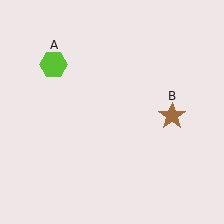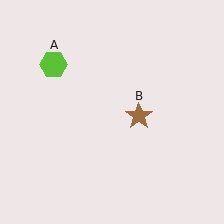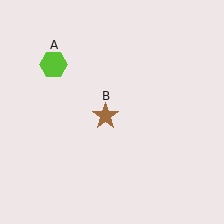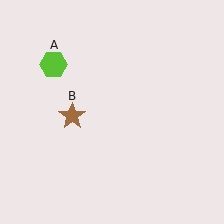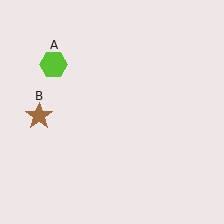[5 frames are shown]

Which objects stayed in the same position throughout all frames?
Lime hexagon (object A) remained stationary.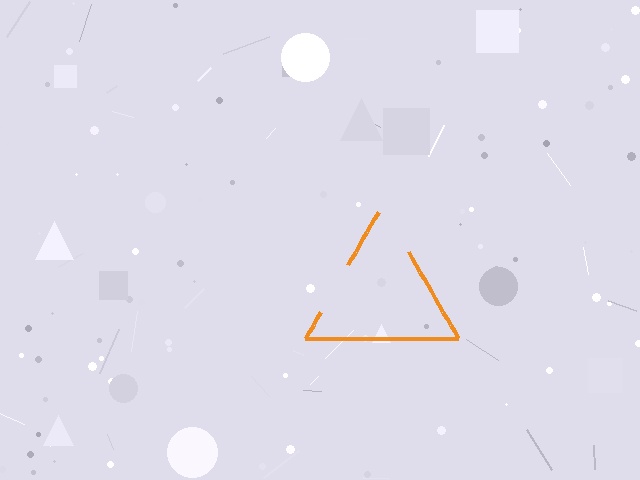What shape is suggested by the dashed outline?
The dashed outline suggests a triangle.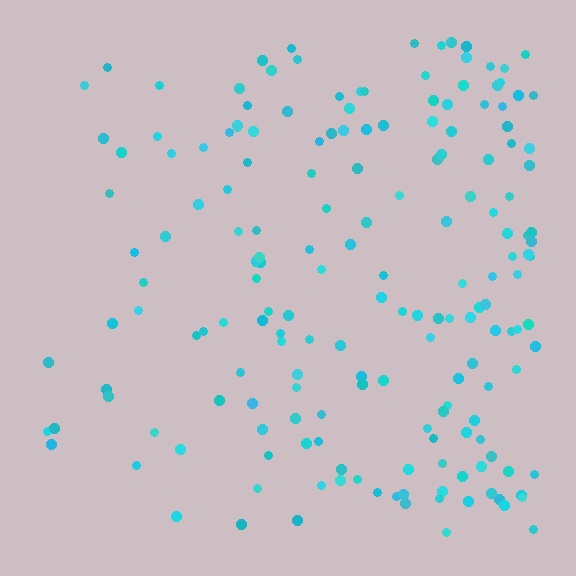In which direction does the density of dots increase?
From left to right, with the right side densest.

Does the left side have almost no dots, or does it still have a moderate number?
Still a moderate number, just noticeably fewer than the right.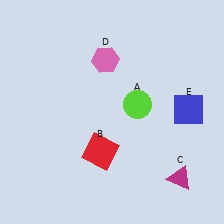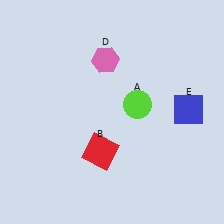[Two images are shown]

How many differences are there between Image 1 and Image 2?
There is 1 difference between the two images.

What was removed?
The magenta triangle (C) was removed in Image 2.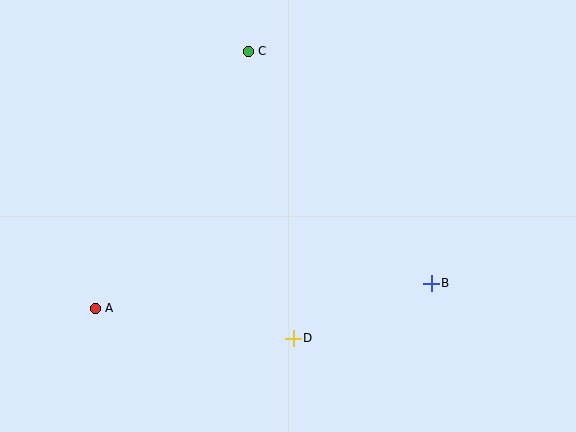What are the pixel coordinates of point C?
Point C is at (248, 51).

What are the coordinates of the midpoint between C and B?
The midpoint between C and B is at (340, 167).